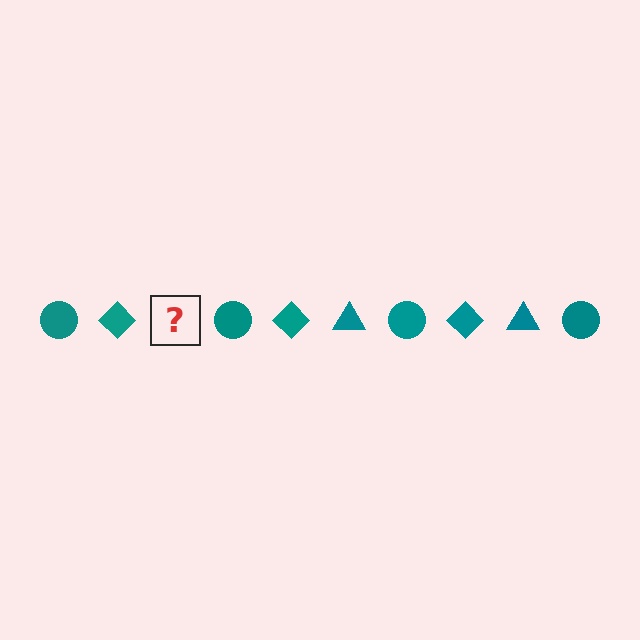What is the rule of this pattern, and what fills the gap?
The rule is that the pattern cycles through circle, diamond, triangle shapes in teal. The gap should be filled with a teal triangle.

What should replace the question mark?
The question mark should be replaced with a teal triangle.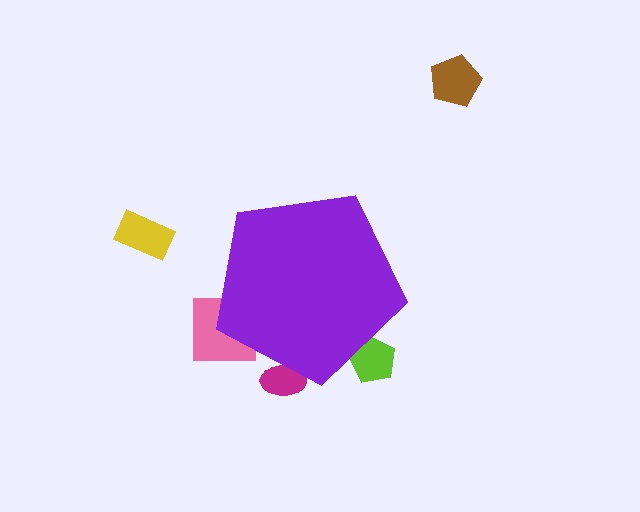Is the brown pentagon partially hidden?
No, the brown pentagon is fully visible.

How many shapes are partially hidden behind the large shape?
3 shapes are partially hidden.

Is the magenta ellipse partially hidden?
Yes, the magenta ellipse is partially hidden behind the purple pentagon.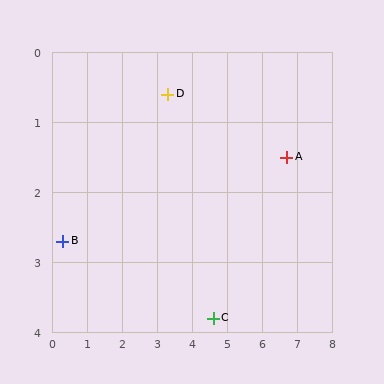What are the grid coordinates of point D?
Point D is at approximately (3.3, 0.6).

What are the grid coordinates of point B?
Point B is at approximately (0.3, 2.7).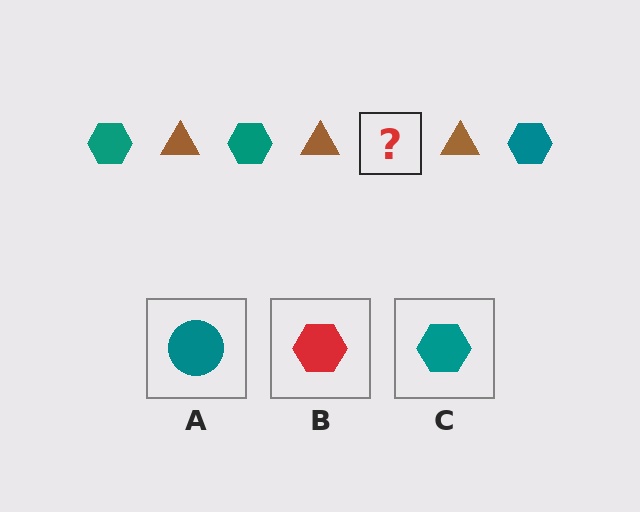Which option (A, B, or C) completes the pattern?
C.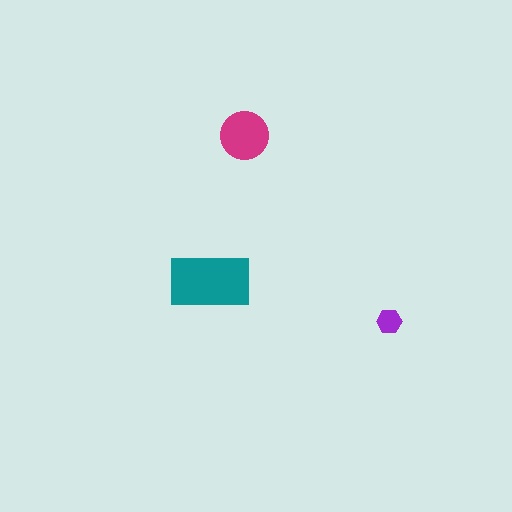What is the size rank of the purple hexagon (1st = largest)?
3rd.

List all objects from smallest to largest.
The purple hexagon, the magenta circle, the teal rectangle.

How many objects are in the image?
There are 3 objects in the image.